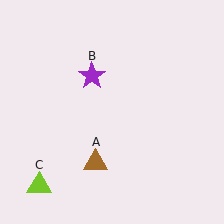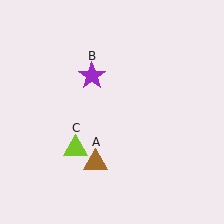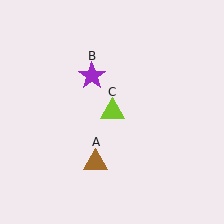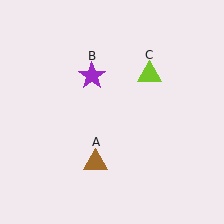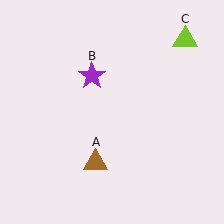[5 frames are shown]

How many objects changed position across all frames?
1 object changed position: lime triangle (object C).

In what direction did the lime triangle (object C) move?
The lime triangle (object C) moved up and to the right.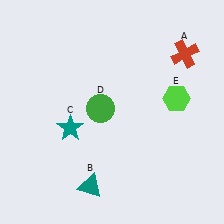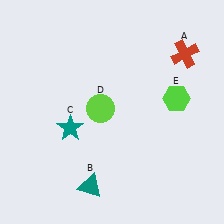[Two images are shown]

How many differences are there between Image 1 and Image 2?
There is 1 difference between the two images.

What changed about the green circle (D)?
In Image 1, D is green. In Image 2, it changed to lime.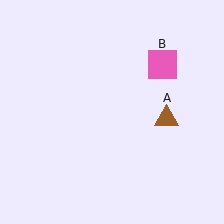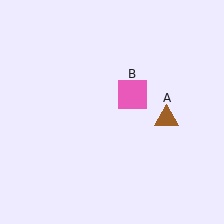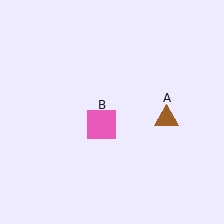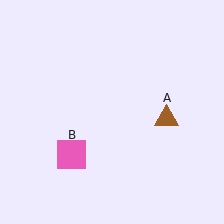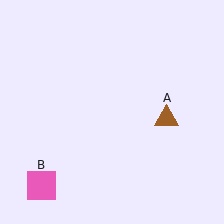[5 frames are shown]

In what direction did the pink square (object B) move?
The pink square (object B) moved down and to the left.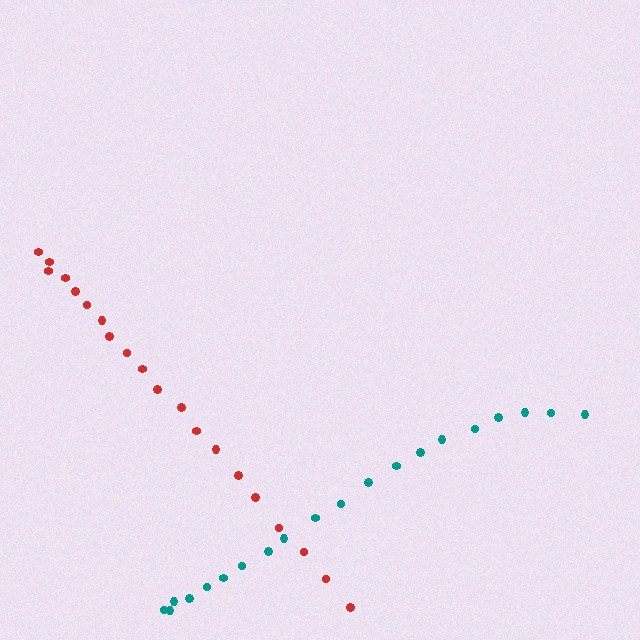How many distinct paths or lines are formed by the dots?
There are 2 distinct paths.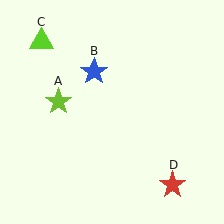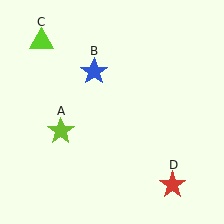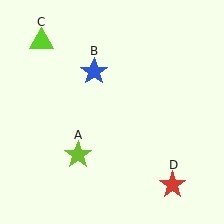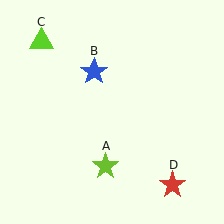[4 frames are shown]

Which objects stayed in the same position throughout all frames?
Blue star (object B) and lime triangle (object C) and red star (object D) remained stationary.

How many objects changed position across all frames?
1 object changed position: lime star (object A).